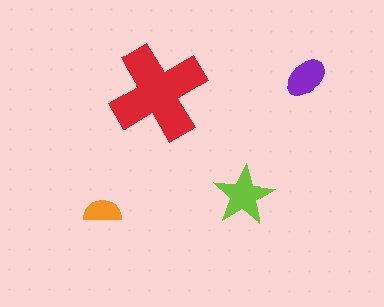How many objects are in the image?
There are 4 objects in the image.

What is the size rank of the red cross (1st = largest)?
1st.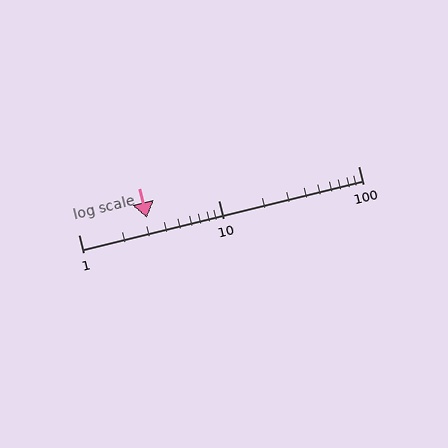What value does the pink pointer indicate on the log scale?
The pointer indicates approximately 3.1.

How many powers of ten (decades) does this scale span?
The scale spans 2 decades, from 1 to 100.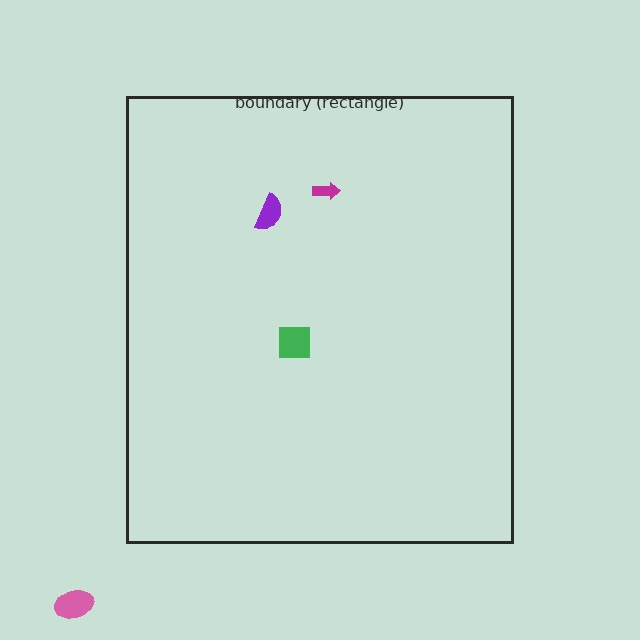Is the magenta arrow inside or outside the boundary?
Inside.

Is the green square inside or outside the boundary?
Inside.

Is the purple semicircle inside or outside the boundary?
Inside.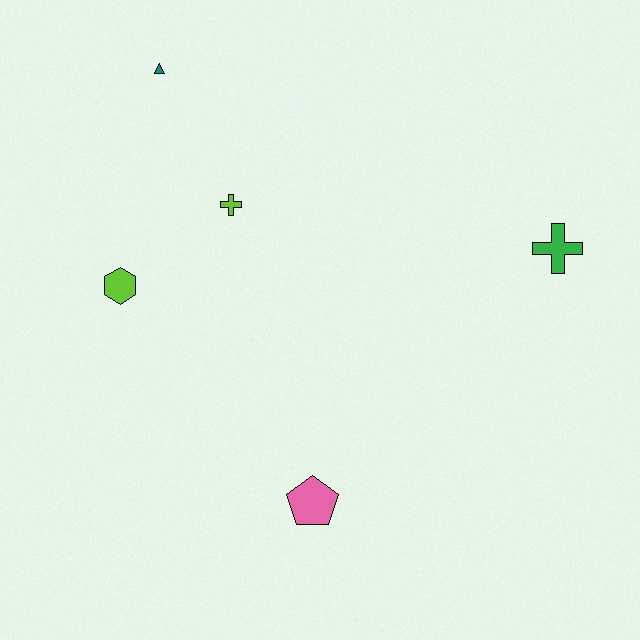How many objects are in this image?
There are 5 objects.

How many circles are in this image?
There are no circles.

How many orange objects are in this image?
There are no orange objects.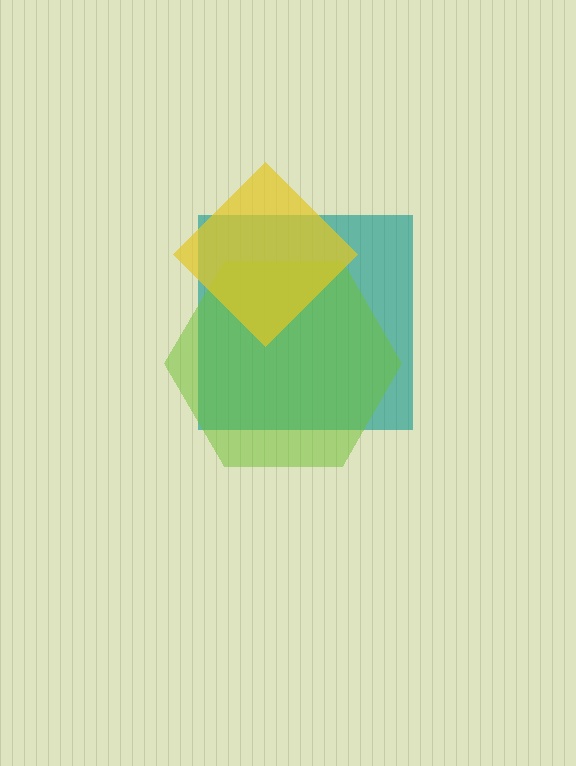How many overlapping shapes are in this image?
There are 3 overlapping shapes in the image.